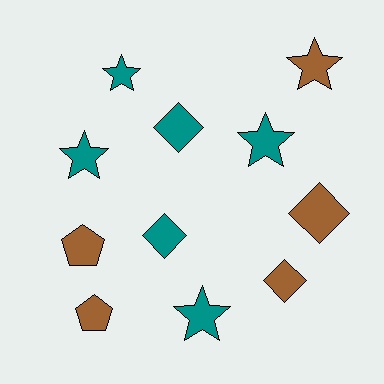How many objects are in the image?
There are 11 objects.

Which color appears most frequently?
Teal, with 6 objects.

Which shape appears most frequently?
Star, with 5 objects.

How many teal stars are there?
There are 4 teal stars.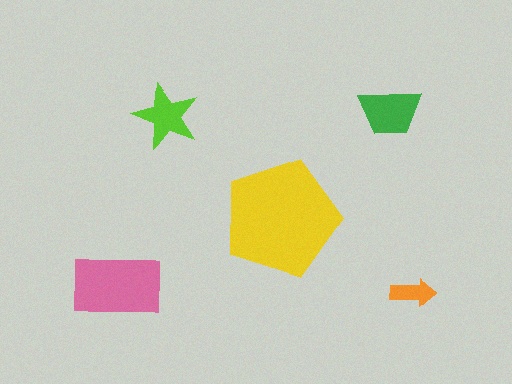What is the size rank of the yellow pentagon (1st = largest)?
1st.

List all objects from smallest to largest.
The orange arrow, the lime star, the green trapezoid, the pink rectangle, the yellow pentagon.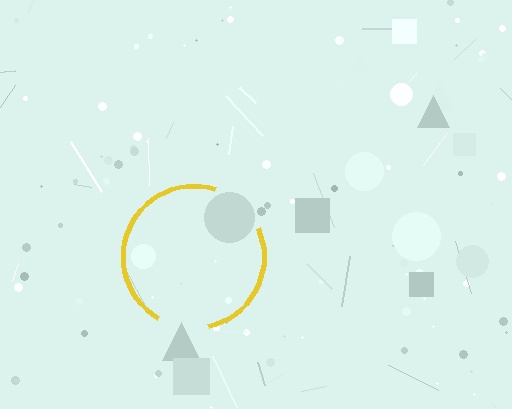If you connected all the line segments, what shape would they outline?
They would outline a circle.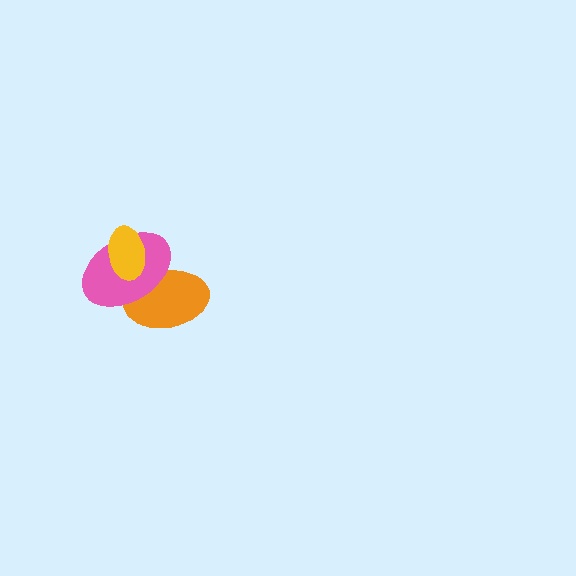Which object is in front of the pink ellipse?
The yellow ellipse is in front of the pink ellipse.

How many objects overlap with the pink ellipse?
2 objects overlap with the pink ellipse.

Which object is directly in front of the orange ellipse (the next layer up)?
The pink ellipse is directly in front of the orange ellipse.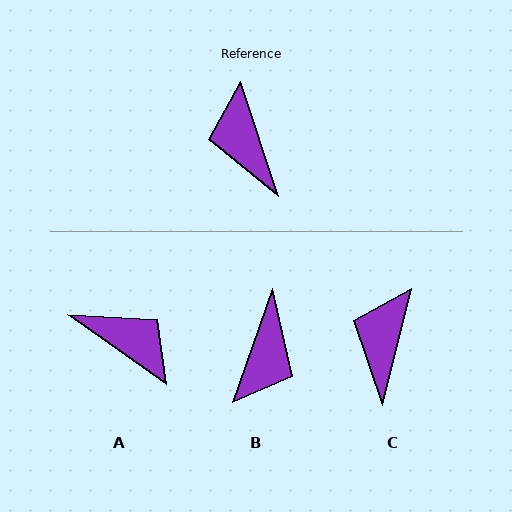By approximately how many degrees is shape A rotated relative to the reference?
Approximately 144 degrees clockwise.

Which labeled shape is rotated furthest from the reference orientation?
A, about 144 degrees away.